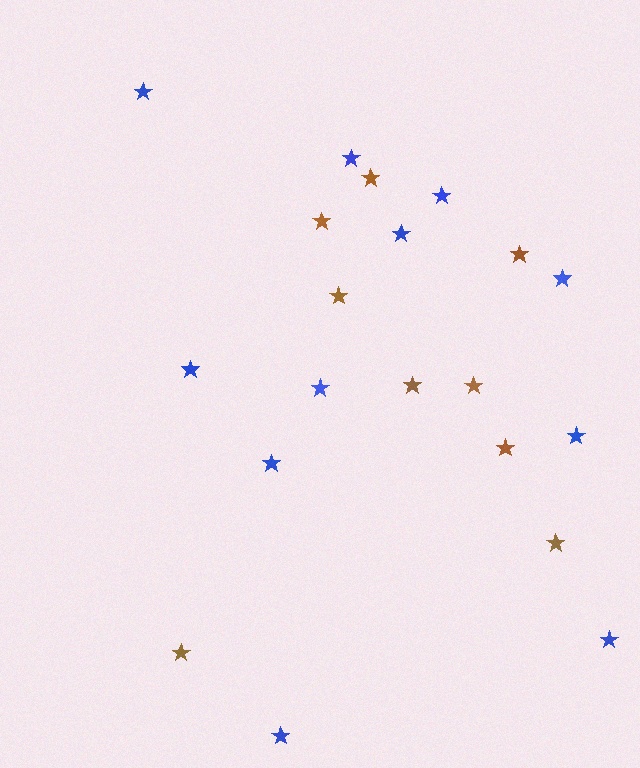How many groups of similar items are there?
There are 2 groups: one group of brown stars (9) and one group of blue stars (11).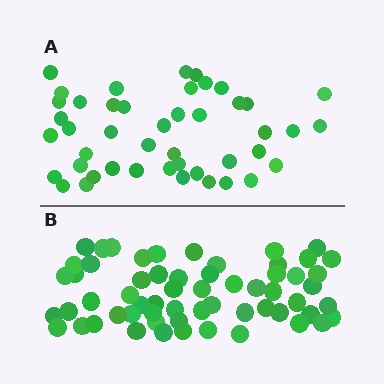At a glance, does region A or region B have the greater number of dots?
Region B (the bottom region) has more dots.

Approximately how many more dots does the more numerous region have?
Region B has approximately 15 more dots than region A.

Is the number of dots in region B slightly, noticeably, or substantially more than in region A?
Region B has noticeably more, but not dramatically so. The ratio is roughly 1.3 to 1.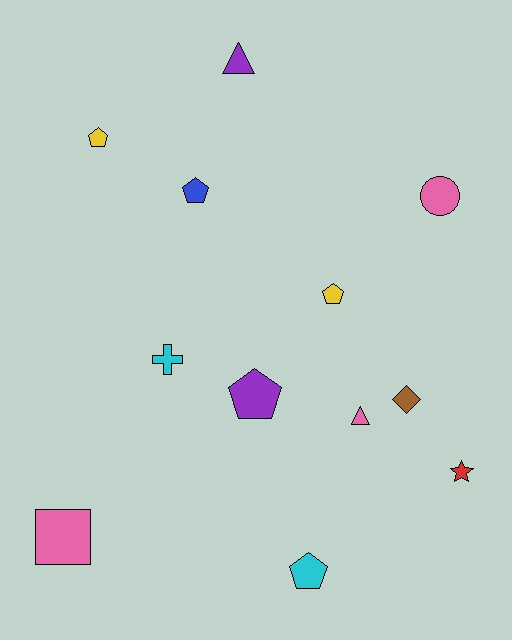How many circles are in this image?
There is 1 circle.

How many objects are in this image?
There are 12 objects.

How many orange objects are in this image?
There are no orange objects.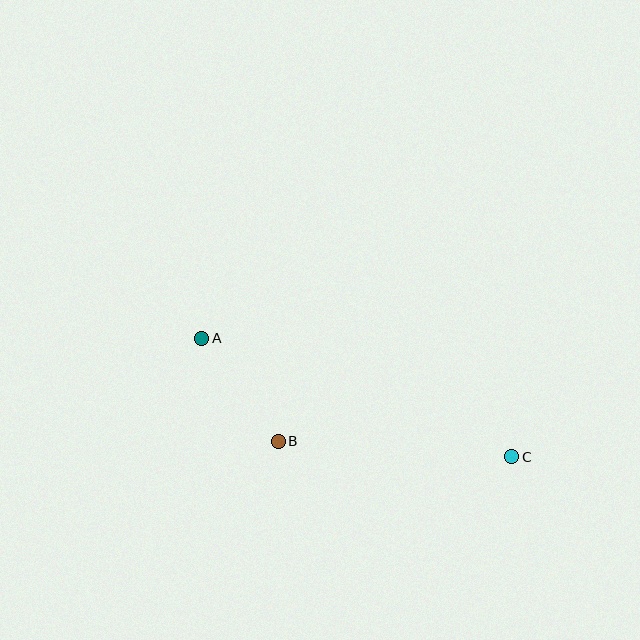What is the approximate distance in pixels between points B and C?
The distance between B and C is approximately 234 pixels.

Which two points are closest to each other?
Points A and B are closest to each other.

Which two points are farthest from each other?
Points A and C are farthest from each other.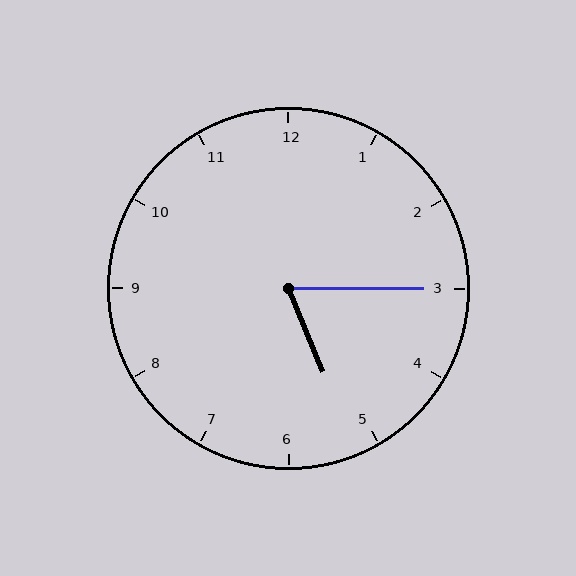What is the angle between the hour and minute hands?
Approximately 68 degrees.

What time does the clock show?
5:15.